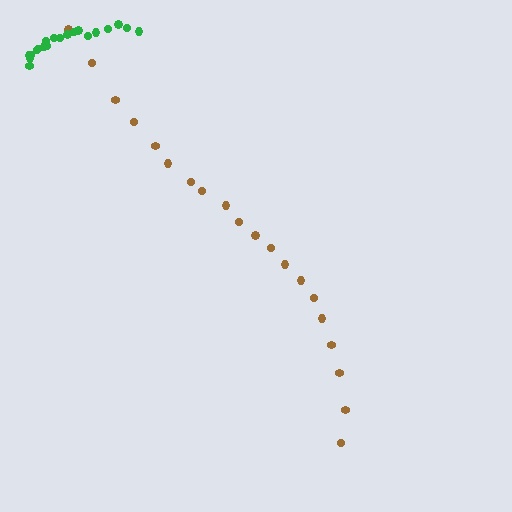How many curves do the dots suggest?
There are 2 distinct paths.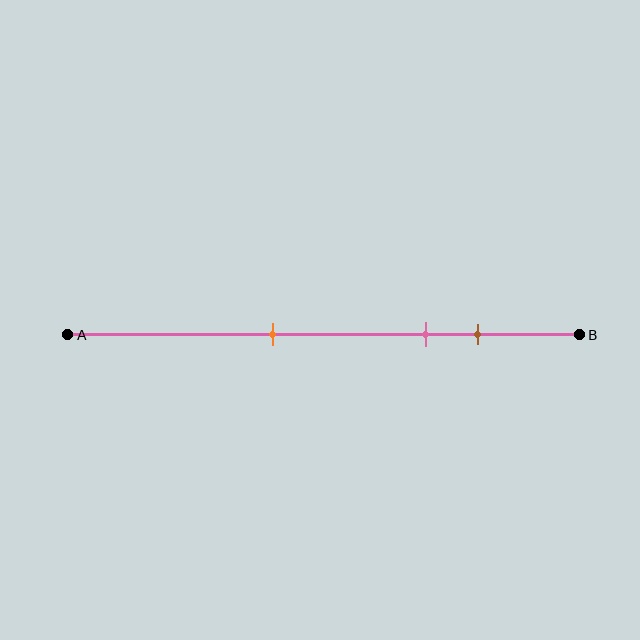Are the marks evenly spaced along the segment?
No, the marks are not evenly spaced.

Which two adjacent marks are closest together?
The pink and brown marks are the closest adjacent pair.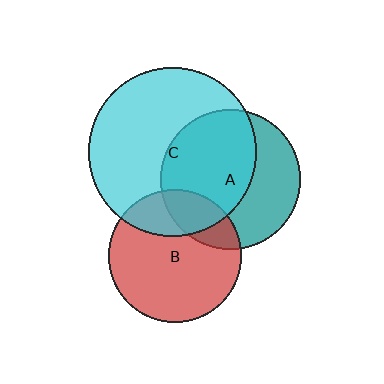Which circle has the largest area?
Circle C (cyan).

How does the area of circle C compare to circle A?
Approximately 1.4 times.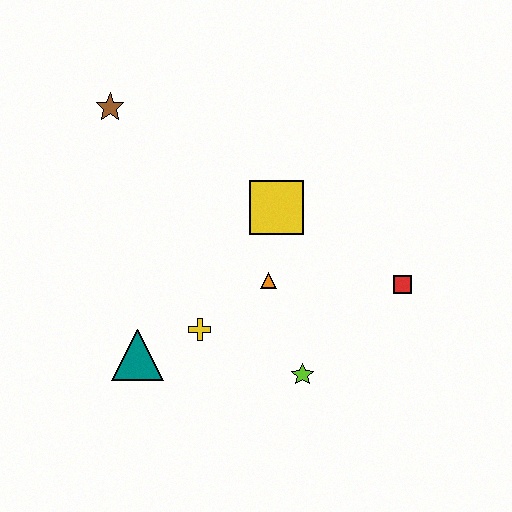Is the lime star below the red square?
Yes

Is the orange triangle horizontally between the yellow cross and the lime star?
Yes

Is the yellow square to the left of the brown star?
No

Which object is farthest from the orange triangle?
The brown star is farthest from the orange triangle.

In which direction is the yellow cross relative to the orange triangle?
The yellow cross is to the left of the orange triangle.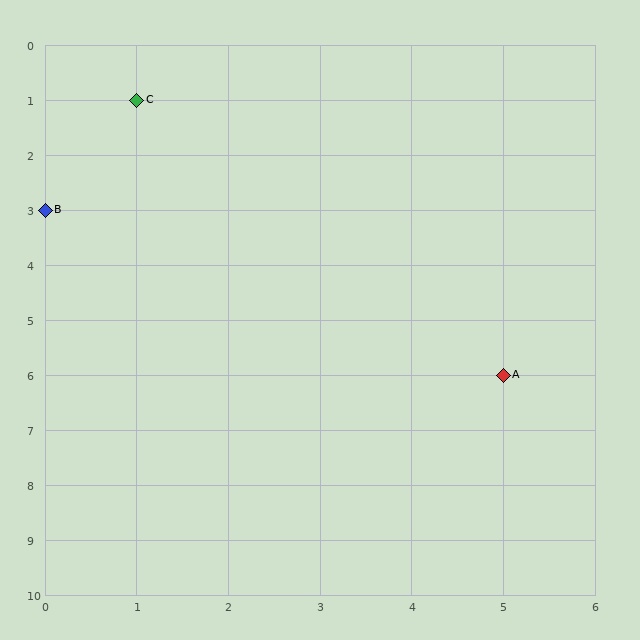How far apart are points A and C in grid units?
Points A and C are 4 columns and 5 rows apart (about 6.4 grid units diagonally).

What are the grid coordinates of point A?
Point A is at grid coordinates (5, 6).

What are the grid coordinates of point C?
Point C is at grid coordinates (1, 1).